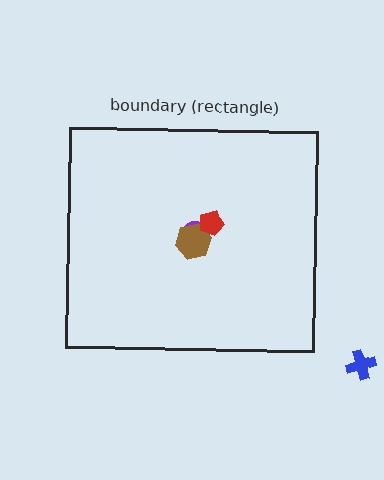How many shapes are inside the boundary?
3 inside, 1 outside.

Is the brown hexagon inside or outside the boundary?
Inside.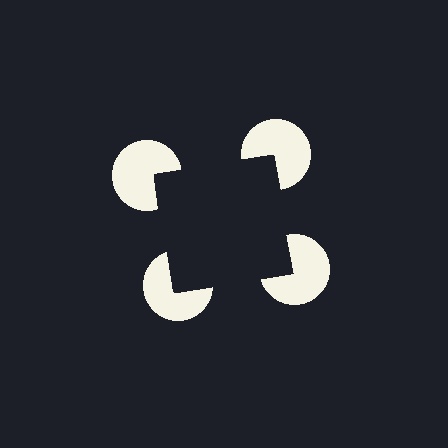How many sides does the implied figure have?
4 sides.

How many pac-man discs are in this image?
There are 4 — one at each vertex of the illusory square.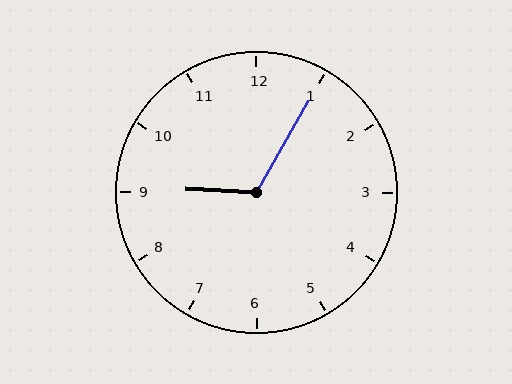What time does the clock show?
9:05.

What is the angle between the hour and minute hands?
Approximately 118 degrees.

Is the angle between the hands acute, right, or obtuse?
It is obtuse.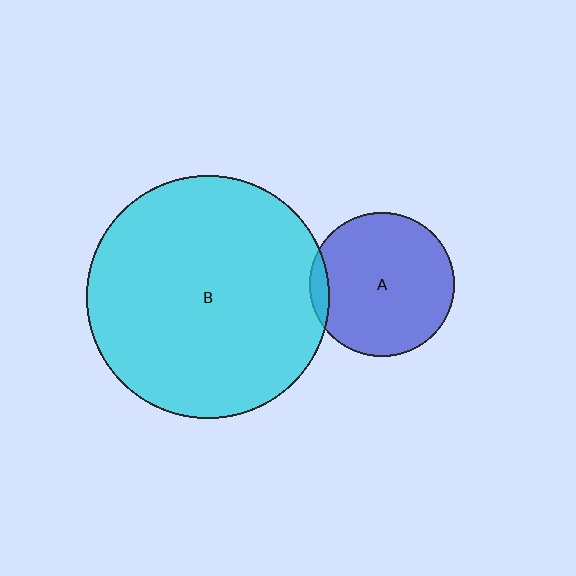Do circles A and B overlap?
Yes.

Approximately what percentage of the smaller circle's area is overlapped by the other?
Approximately 5%.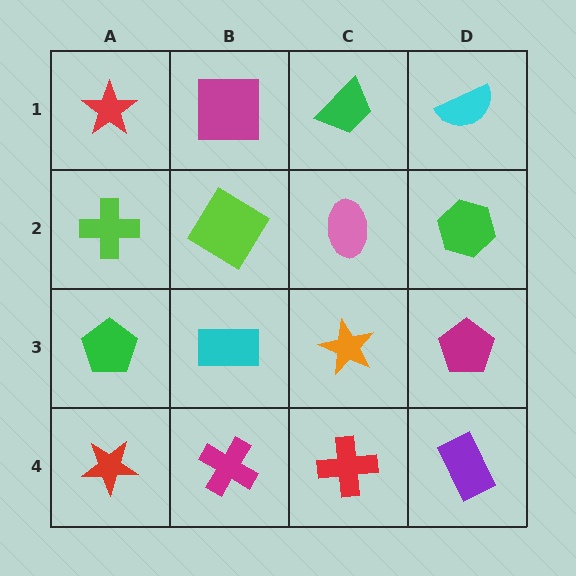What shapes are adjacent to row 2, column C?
A green trapezoid (row 1, column C), an orange star (row 3, column C), a lime diamond (row 2, column B), a green hexagon (row 2, column D).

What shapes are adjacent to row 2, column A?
A red star (row 1, column A), a green pentagon (row 3, column A), a lime diamond (row 2, column B).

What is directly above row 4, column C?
An orange star.